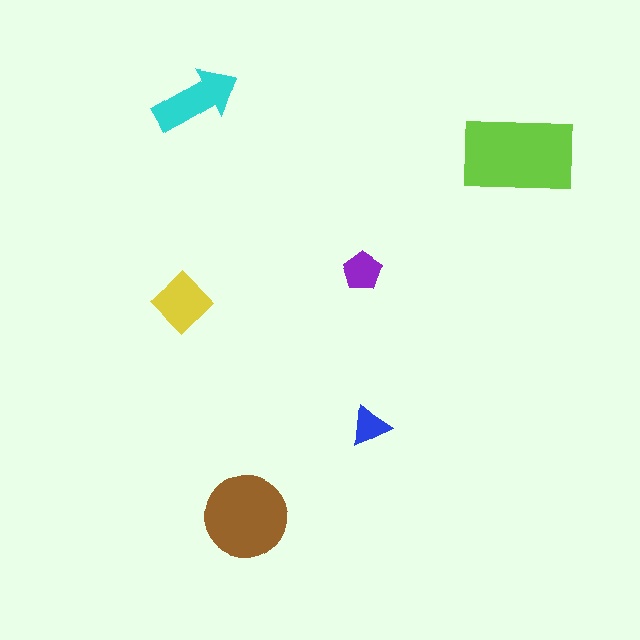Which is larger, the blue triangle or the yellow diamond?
The yellow diamond.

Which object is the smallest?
The blue triangle.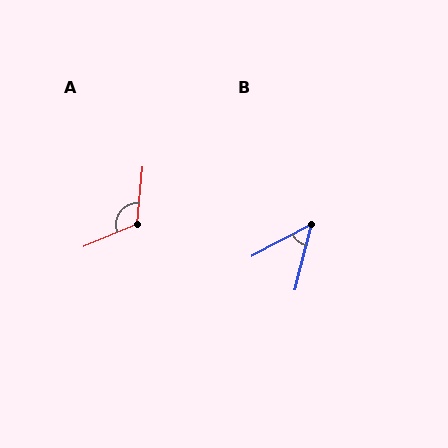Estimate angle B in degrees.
Approximately 48 degrees.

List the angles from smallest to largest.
B (48°), A (118°).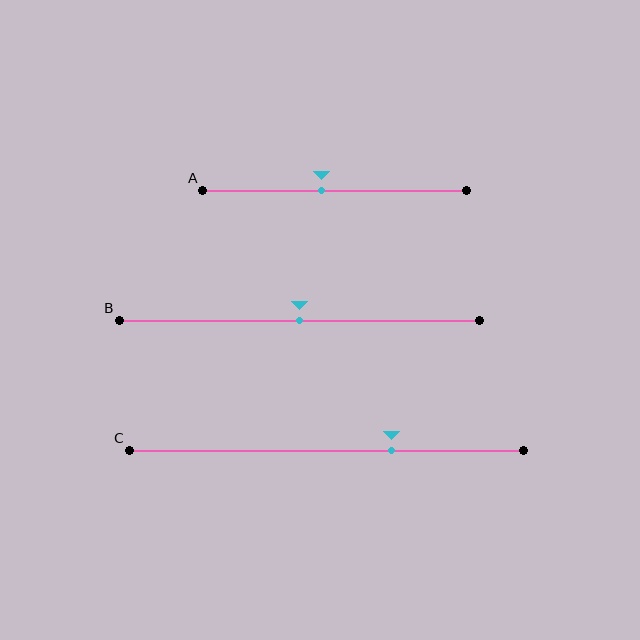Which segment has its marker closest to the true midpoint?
Segment B has its marker closest to the true midpoint.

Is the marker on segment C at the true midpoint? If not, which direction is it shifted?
No, the marker on segment C is shifted to the right by about 17% of the segment length.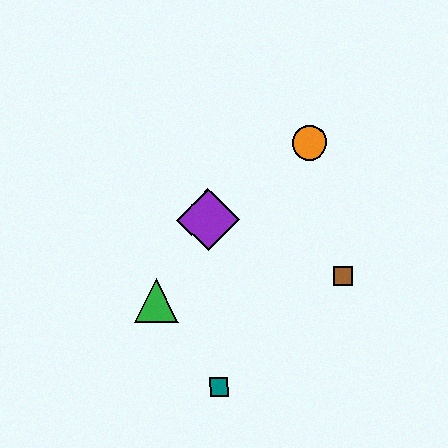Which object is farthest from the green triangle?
The orange circle is farthest from the green triangle.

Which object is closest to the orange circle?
The purple diamond is closest to the orange circle.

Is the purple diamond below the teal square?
No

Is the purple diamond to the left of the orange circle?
Yes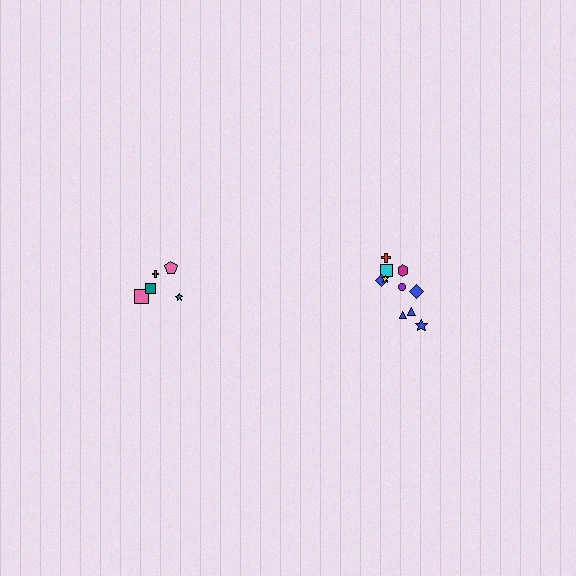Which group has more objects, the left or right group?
The right group.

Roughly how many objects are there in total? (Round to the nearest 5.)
Roughly 15 objects in total.